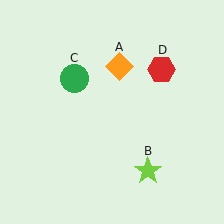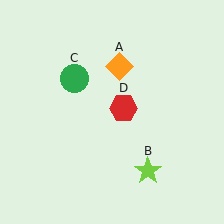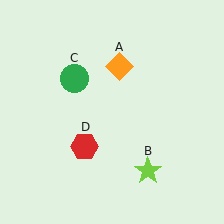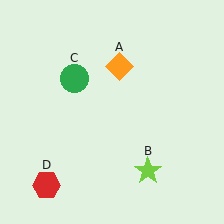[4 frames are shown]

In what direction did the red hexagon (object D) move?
The red hexagon (object D) moved down and to the left.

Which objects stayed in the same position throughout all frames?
Orange diamond (object A) and lime star (object B) and green circle (object C) remained stationary.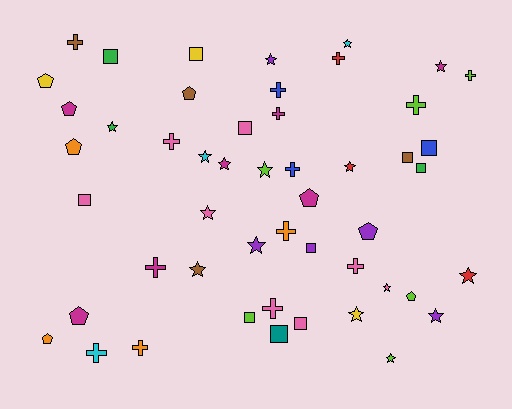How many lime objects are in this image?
There are 6 lime objects.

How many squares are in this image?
There are 11 squares.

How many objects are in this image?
There are 50 objects.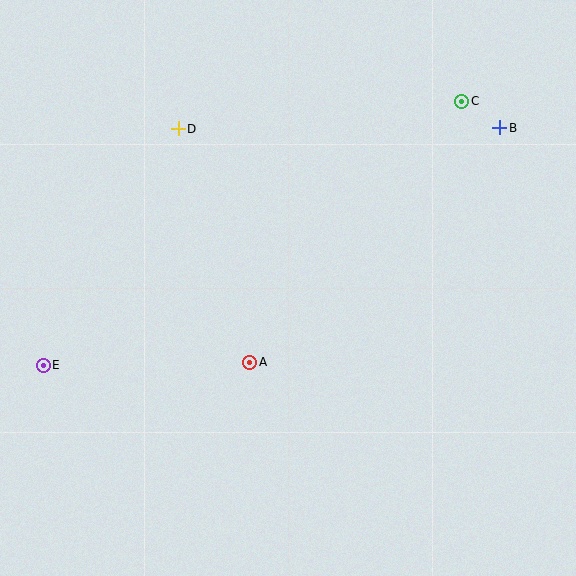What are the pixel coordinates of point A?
Point A is at (250, 362).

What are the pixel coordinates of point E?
Point E is at (43, 365).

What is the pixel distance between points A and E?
The distance between A and E is 207 pixels.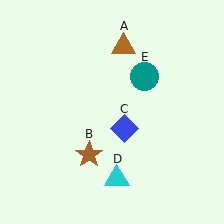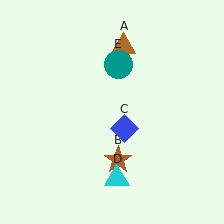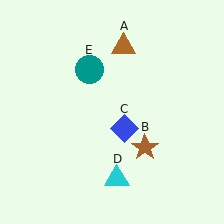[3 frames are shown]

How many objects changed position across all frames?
2 objects changed position: brown star (object B), teal circle (object E).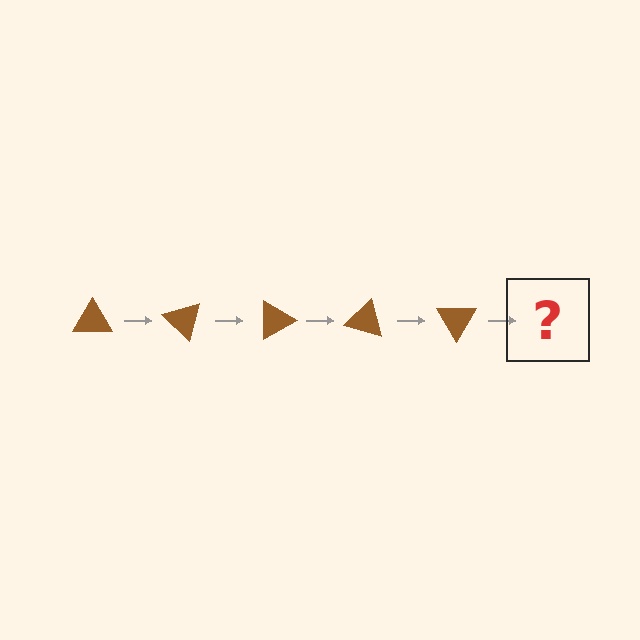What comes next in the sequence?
The next element should be a brown triangle rotated 225 degrees.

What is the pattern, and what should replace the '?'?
The pattern is that the triangle rotates 45 degrees each step. The '?' should be a brown triangle rotated 225 degrees.